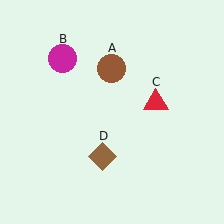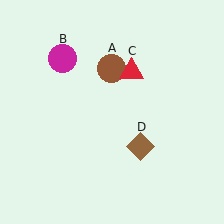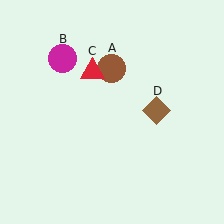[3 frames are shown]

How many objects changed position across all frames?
2 objects changed position: red triangle (object C), brown diamond (object D).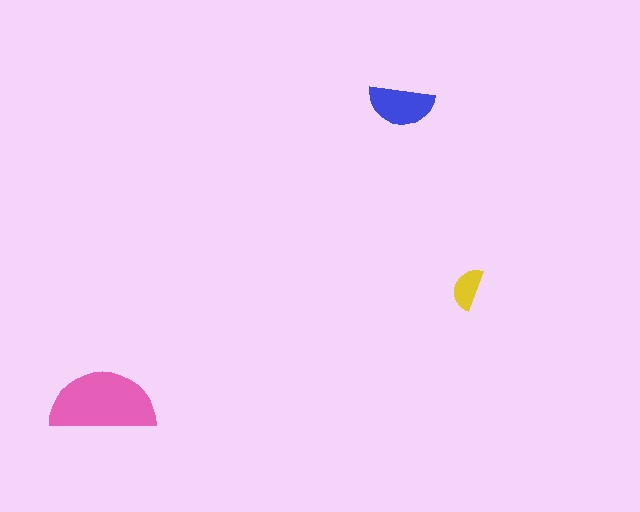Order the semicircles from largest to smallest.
the pink one, the blue one, the yellow one.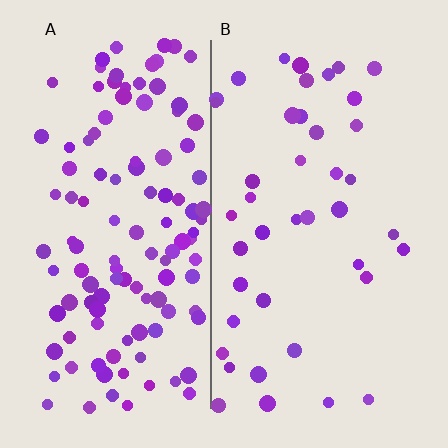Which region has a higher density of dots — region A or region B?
A (the left).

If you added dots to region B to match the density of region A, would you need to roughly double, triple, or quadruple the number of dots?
Approximately triple.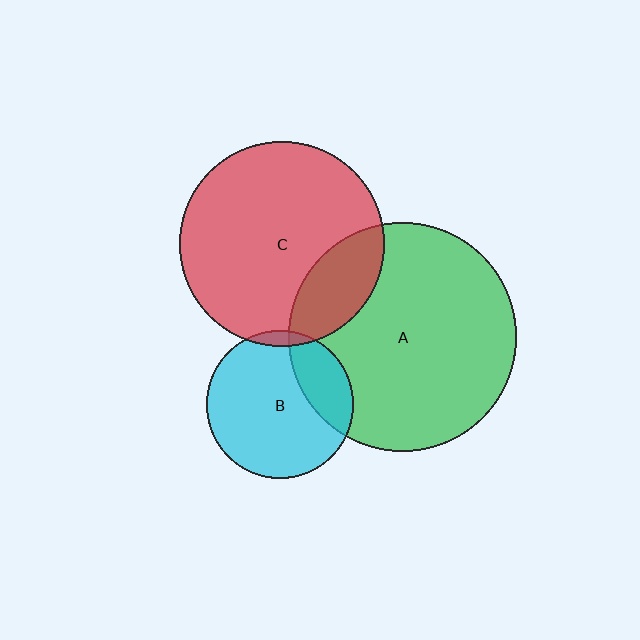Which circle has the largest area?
Circle A (green).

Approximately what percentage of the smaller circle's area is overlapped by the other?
Approximately 20%.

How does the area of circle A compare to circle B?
Approximately 2.4 times.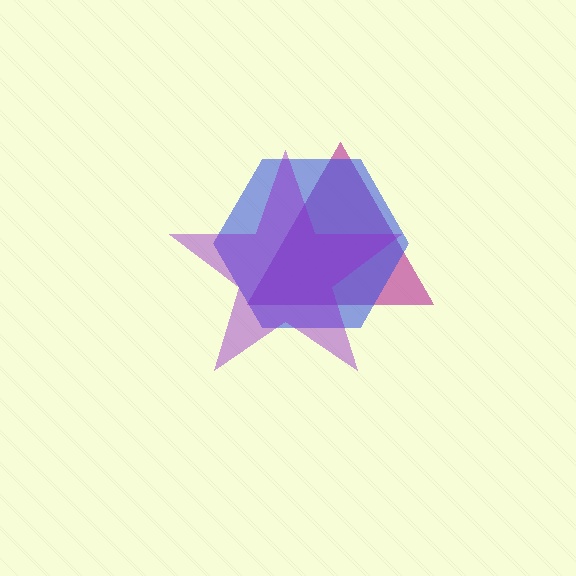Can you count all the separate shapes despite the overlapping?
Yes, there are 3 separate shapes.